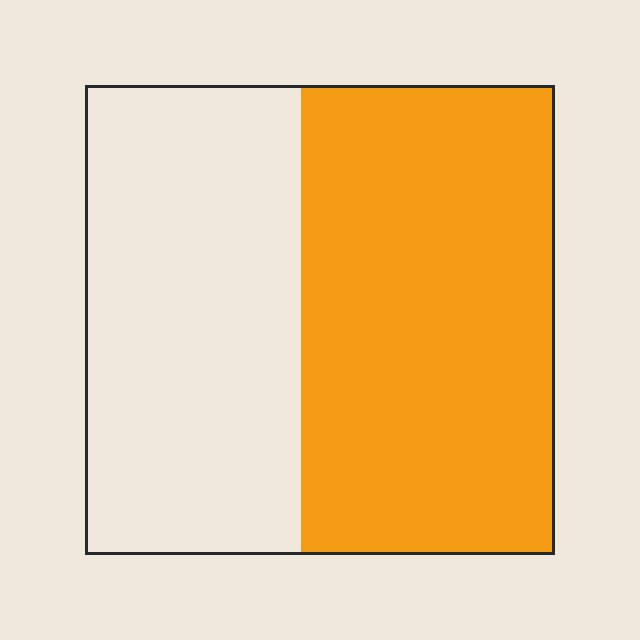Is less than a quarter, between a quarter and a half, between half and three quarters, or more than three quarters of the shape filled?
Between half and three quarters.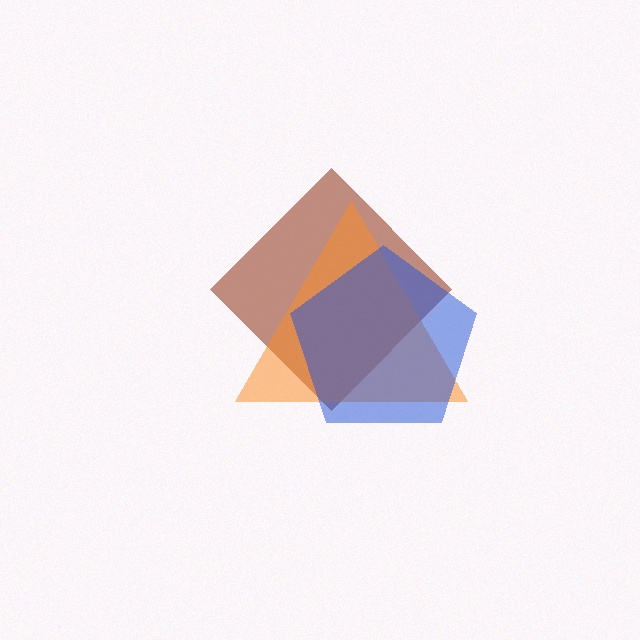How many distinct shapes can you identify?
There are 3 distinct shapes: a brown diamond, an orange triangle, a blue pentagon.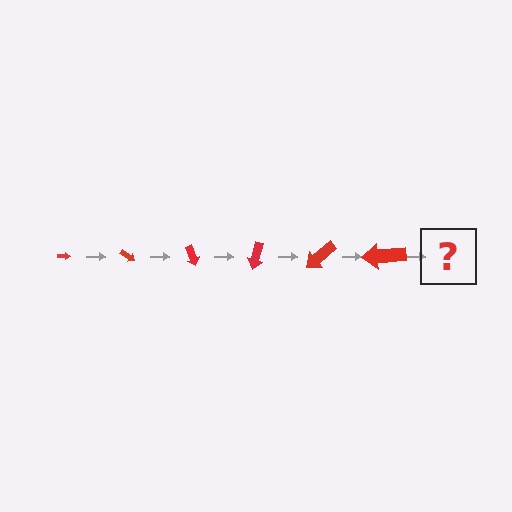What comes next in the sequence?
The next element should be an arrow, larger than the previous one and rotated 210 degrees from the start.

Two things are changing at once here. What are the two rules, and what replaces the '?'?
The two rules are that the arrow grows larger each step and it rotates 35 degrees each step. The '?' should be an arrow, larger than the previous one and rotated 210 degrees from the start.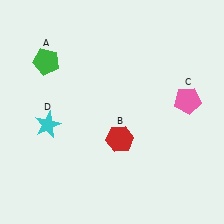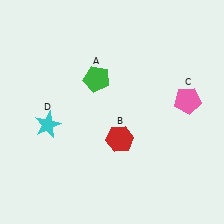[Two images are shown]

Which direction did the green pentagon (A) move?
The green pentagon (A) moved right.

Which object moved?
The green pentagon (A) moved right.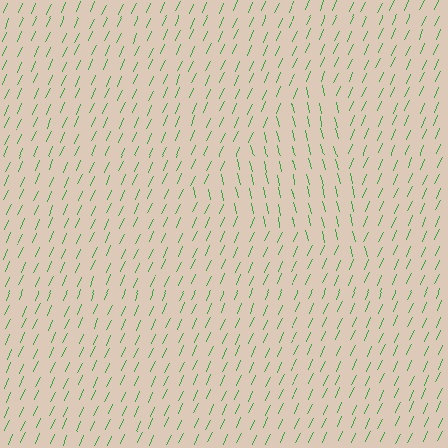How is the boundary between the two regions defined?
The boundary is defined purely by a change in line orientation (approximately 37 degrees difference). All lines are the same color and thickness.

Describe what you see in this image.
The image is filled with small green line segments. A triangle region in the image has lines oriented differently from the surrounding lines, creating a visible texture boundary.